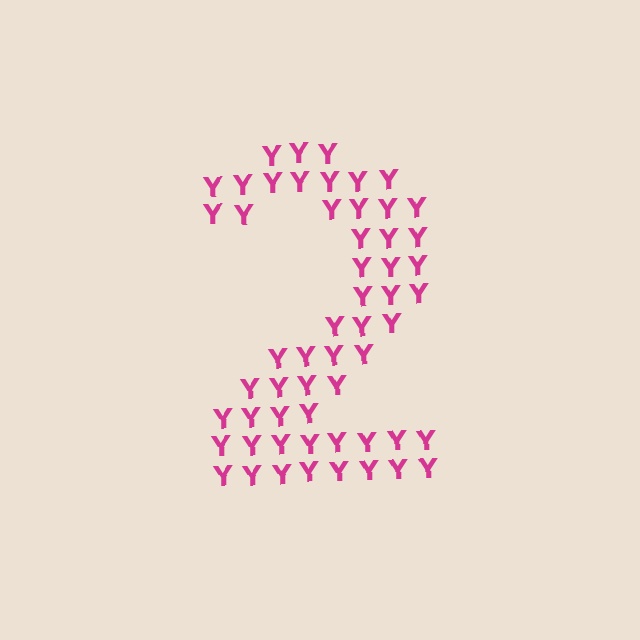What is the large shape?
The large shape is the digit 2.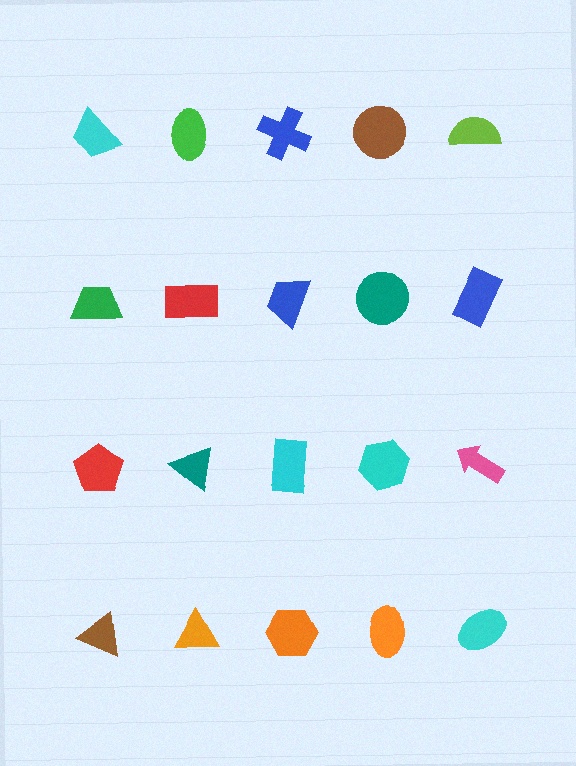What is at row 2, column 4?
A teal circle.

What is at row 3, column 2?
A teal triangle.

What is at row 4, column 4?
An orange ellipse.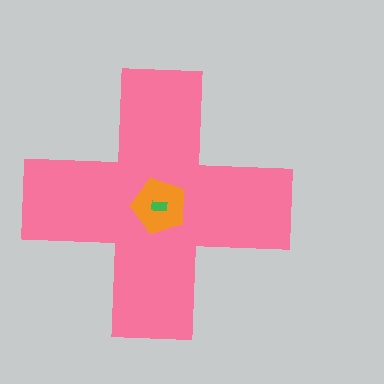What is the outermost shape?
The pink cross.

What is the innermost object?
The green rectangle.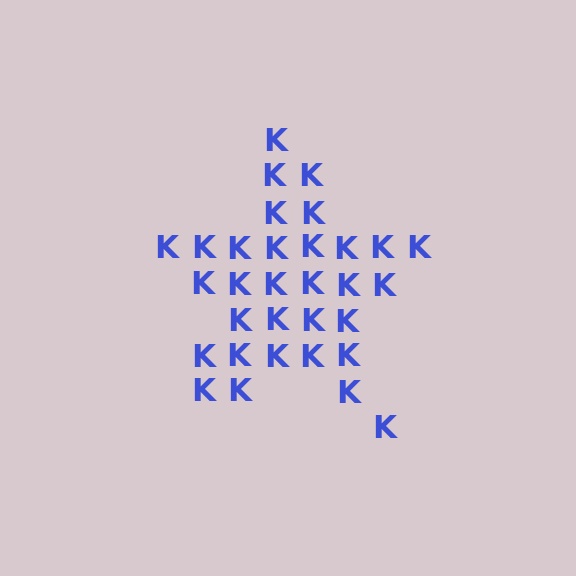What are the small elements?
The small elements are letter K's.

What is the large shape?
The large shape is a star.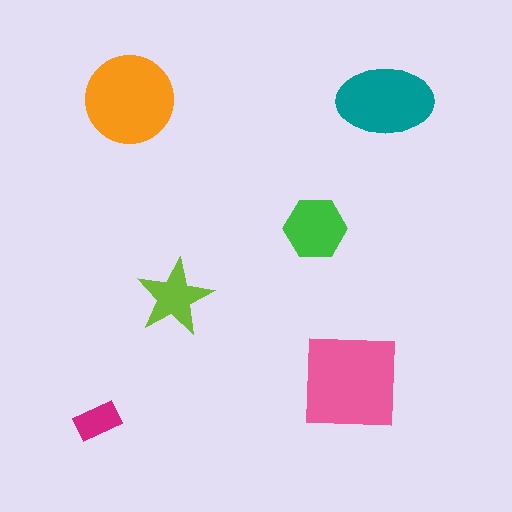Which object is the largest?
The pink square.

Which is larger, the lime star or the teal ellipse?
The teal ellipse.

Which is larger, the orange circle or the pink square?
The pink square.